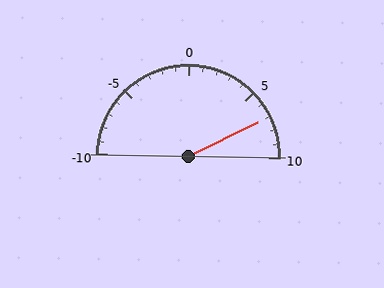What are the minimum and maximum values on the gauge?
The gauge ranges from -10 to 10.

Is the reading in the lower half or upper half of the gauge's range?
The reading is in the upper half of the range (-10 to 10).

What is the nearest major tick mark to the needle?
The nearest major tick mark is 5.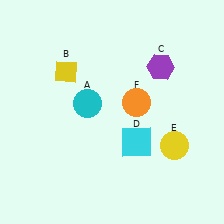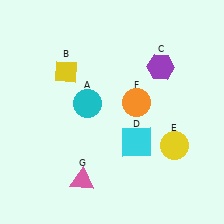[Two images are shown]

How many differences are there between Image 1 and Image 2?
There is 1 difference between the two images.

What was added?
A pink triangle (G) was added in Image 2.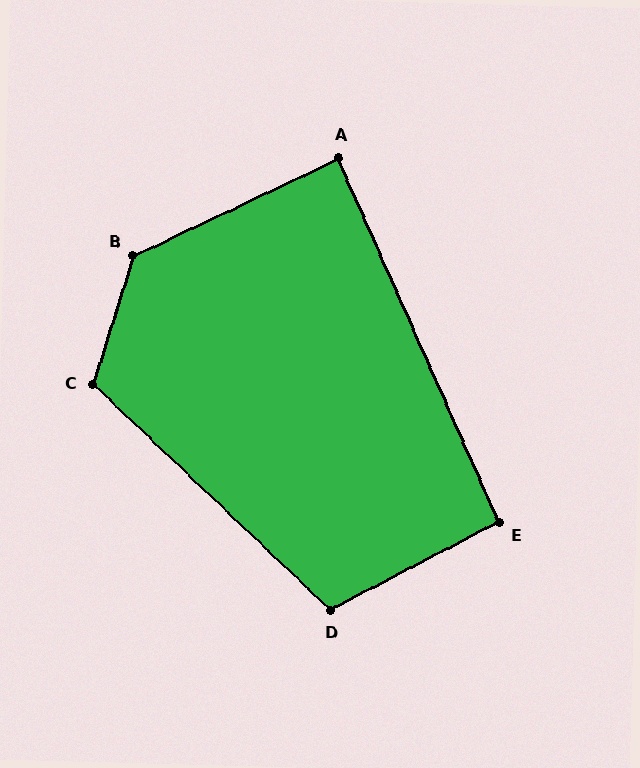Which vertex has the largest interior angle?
B, at approximately 133 degrees.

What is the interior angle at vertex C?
Approximately 116 degrees (obtuse).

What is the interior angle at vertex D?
Approximately 109 degrees (obtuse).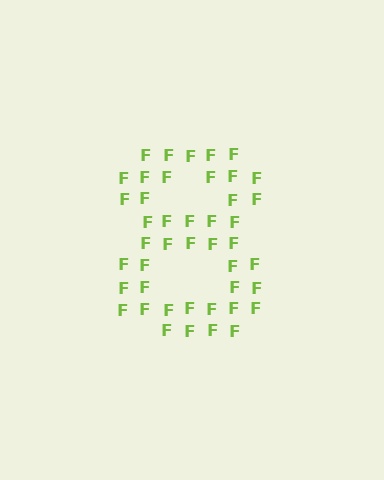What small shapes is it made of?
It is made of small letter F's.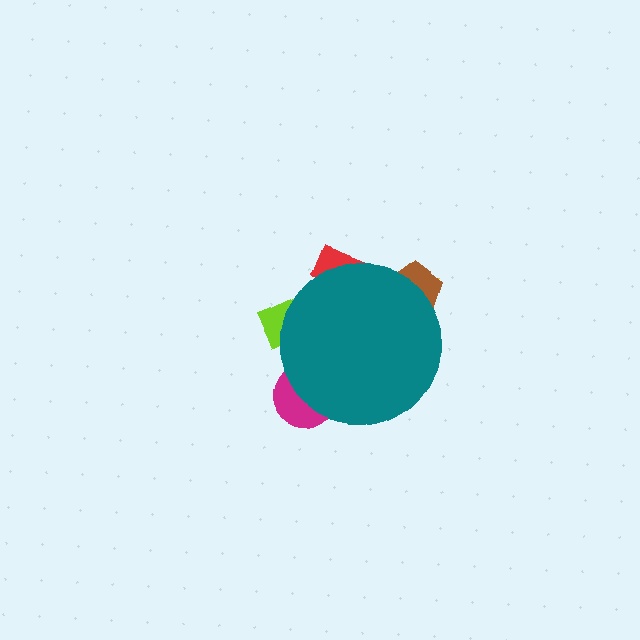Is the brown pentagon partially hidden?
Yes, the brown pentagon is partially hidden behind the teal circle.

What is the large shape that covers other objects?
A teal circle.